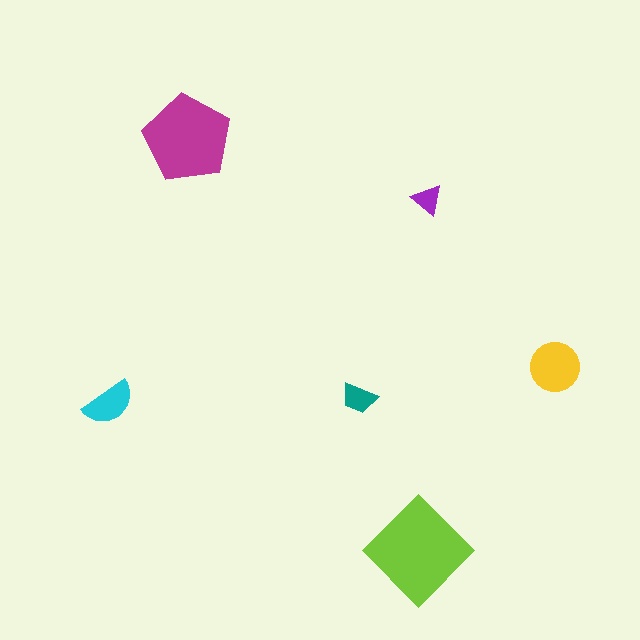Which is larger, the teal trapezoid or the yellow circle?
The yellow circle.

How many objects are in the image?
There are 6 objects in the image.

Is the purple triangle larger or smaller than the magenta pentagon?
Smaller.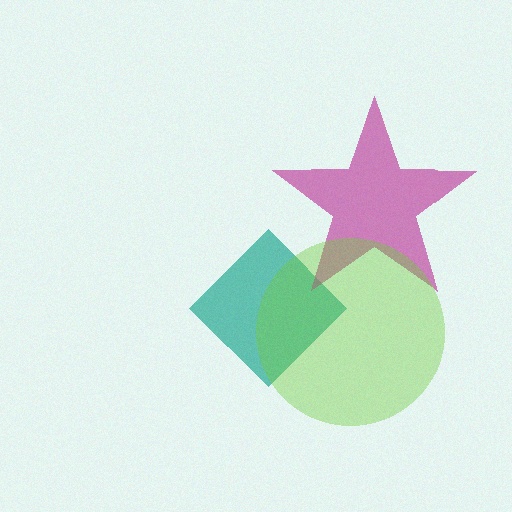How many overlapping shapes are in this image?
There are 3 overlapping shapes in the image.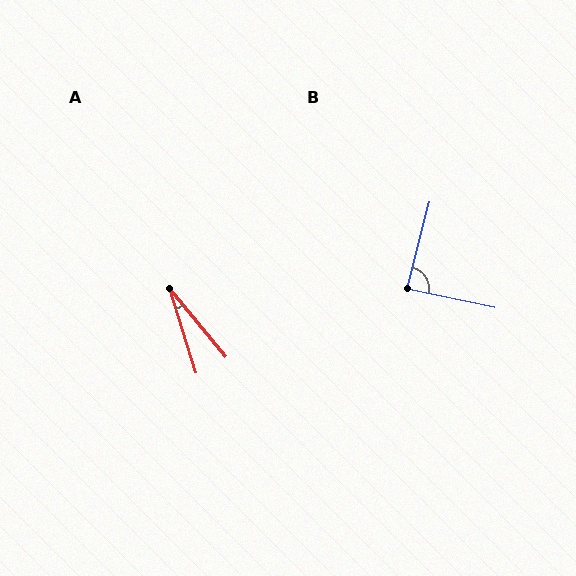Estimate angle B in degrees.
Approximately 88 degrees.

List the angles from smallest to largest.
A (22°), B (88°).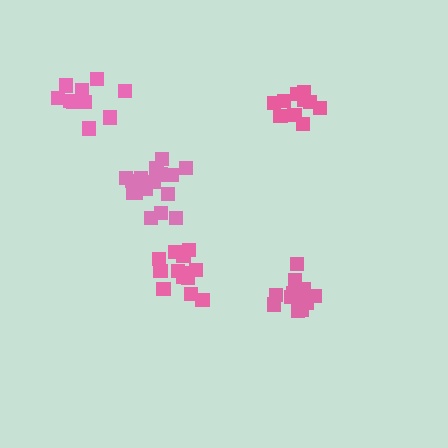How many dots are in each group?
Group 1: 16 dots, Group 2: 13 dots, Group 3: 14 dots, Group 4: 11 dots, Group 5: 10 dots (64 total).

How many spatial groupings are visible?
There are 5 spatial groupings.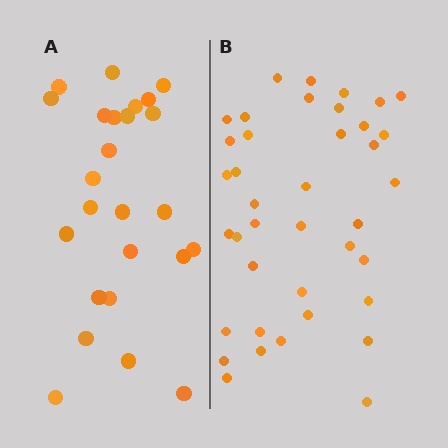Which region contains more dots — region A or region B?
Region B (the right region) has more dots.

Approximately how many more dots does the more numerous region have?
Region B has approximately 15 more dots than region A.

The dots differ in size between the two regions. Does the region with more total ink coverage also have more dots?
No. Region A has more total ink coverage because its dots are larger, but region B actually contains more individual dots. Total area can be misleading — the number of items is what matters here.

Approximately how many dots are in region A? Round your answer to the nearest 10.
About 20 dots. (The exact count is 25, which rounds to 20.)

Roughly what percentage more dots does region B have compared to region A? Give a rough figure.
About 55% more.